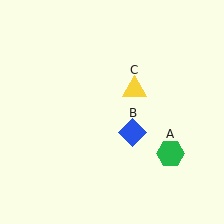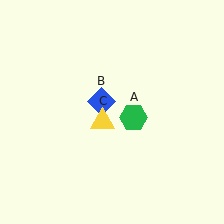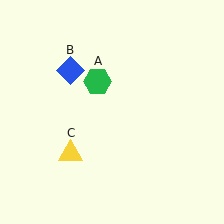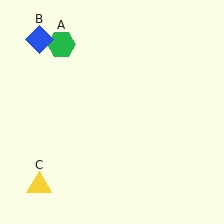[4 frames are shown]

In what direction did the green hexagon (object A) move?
The green hexagon (object A) moved up and to the left.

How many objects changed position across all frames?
3 objects changed position: green hexagon (object A), blue diamond (object B), yellow triangle (object C).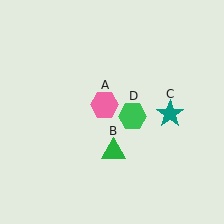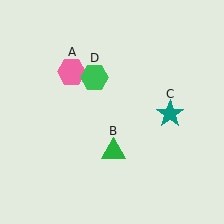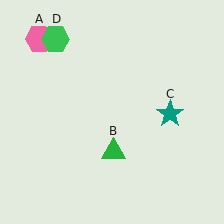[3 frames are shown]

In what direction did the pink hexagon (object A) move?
The pink hexagon (object A) moved up and to the left.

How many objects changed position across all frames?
2 objects changed position: pink hexagon (object A), green hexagon (object D).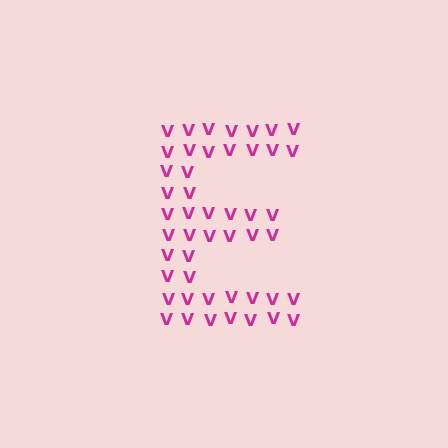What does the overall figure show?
The overall figure shows the letter E.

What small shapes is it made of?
It is made of small letter V's.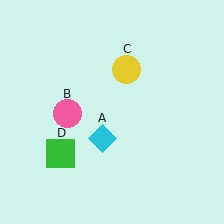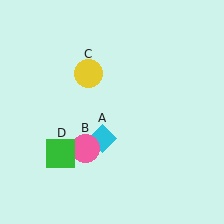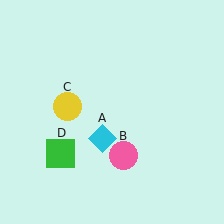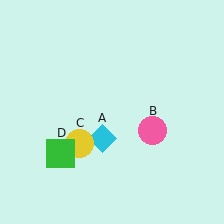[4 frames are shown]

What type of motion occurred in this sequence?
The pink circle (object B), yellow circle (object C) rotated counterclockwise around the center of the scene.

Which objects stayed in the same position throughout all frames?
Cyan diamond (object A) and green square (object D) remained stationary.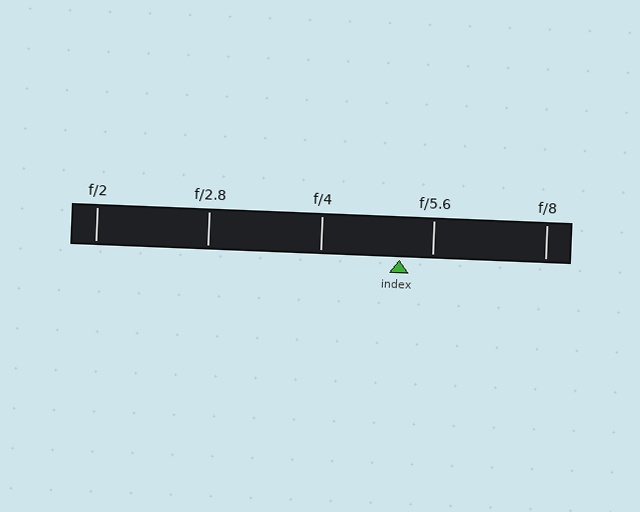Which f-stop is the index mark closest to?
The index mark is closest to f/5.6.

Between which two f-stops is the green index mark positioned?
The index mark is between f/4 and f/5.6.